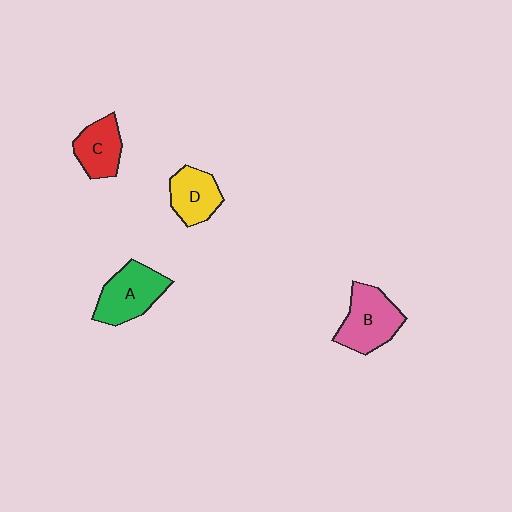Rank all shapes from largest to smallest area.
From largest to smallest: B (pink), A (green), D (yellow), C (red).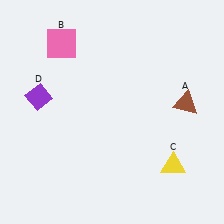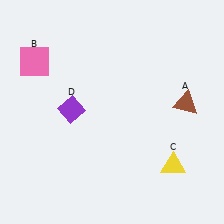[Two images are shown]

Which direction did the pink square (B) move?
The pink square (B) moved left.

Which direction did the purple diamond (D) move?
The purple diamond (D) moved right.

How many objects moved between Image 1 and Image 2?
2 objects moved between the two images.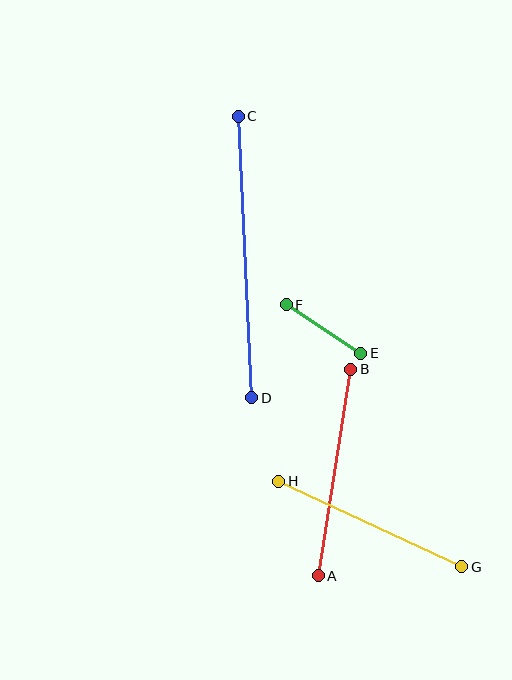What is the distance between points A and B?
The distance is approximately 209 pixels.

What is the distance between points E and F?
The distance is approximately 89 pixels.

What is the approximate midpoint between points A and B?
The midpoint is at approximately (334, 473) pixels.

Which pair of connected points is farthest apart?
Points C and D are farthest apart.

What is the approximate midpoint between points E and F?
The midpoint is at approximately (323, 329) pixels.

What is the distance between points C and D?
The distance is approximately 282 pixels.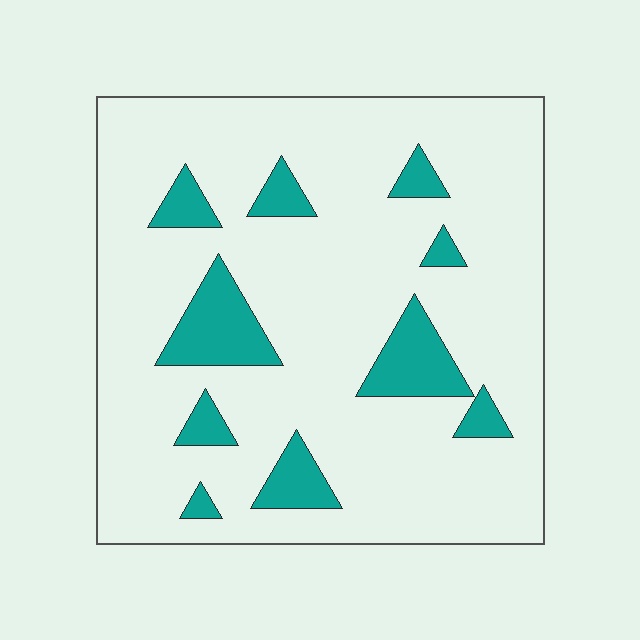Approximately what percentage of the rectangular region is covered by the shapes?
Approximately 15%.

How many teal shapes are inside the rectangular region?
10.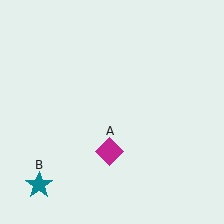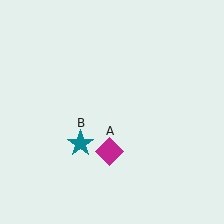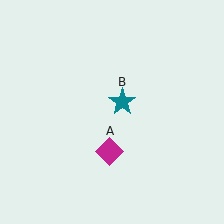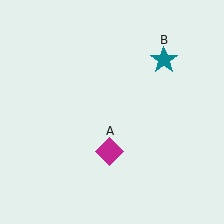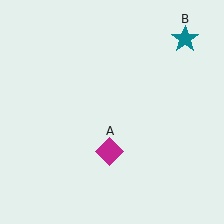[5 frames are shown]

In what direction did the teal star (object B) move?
The teal star (object B) moved up and to the right.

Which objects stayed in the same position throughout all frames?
Magenta diamond (object A) remained stationary.